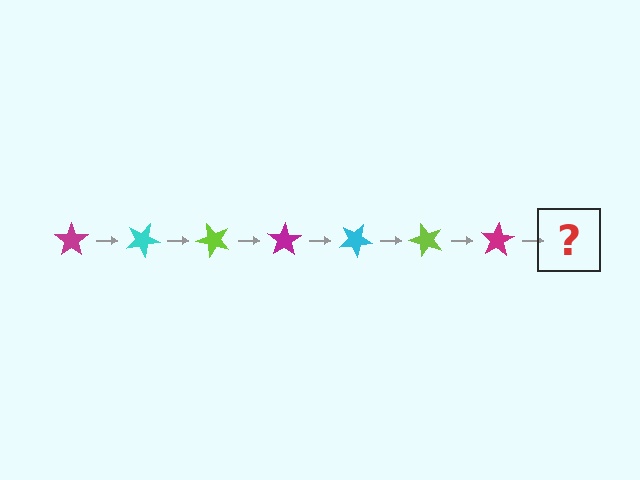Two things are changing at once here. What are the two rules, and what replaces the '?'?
The two rules are that it rotates 25 degrees each step and the color cycles through magenta, cyan, and lime. The '?' should be a cyan star, rotated 175 degrees from the start.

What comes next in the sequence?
The next element should be a cyan star, rotated 175 degrees from the start.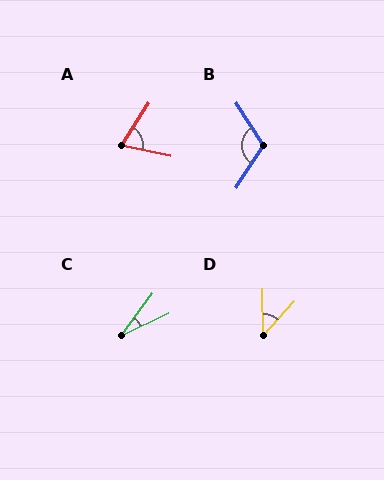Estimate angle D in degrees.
Approximately 43 degrees.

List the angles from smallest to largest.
C (28°), D (43°), A (69°), B (115°).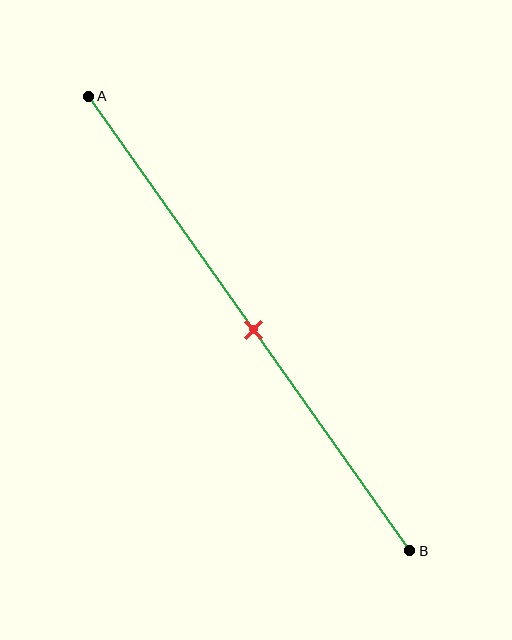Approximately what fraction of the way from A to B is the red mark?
The red mark is approximately 50% of the way from A to B.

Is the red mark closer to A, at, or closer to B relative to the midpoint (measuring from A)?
The red mark is approximately at the midpoint of segment AB.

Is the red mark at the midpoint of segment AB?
Yes, the mark is approximately at the midpoint.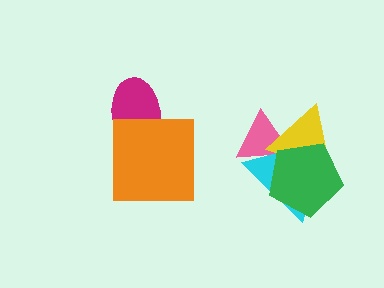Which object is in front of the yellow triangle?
The green pentagon is in front of the yellow triangle.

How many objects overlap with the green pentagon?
3 objects overlap with the green pentagon.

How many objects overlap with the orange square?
1 object overlaps with the orange square.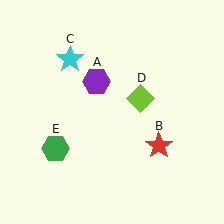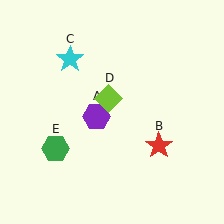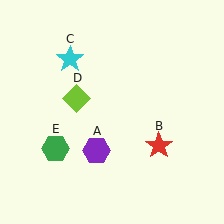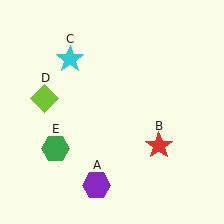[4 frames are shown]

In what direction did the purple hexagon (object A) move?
The purple hexagon (object A) moved down.